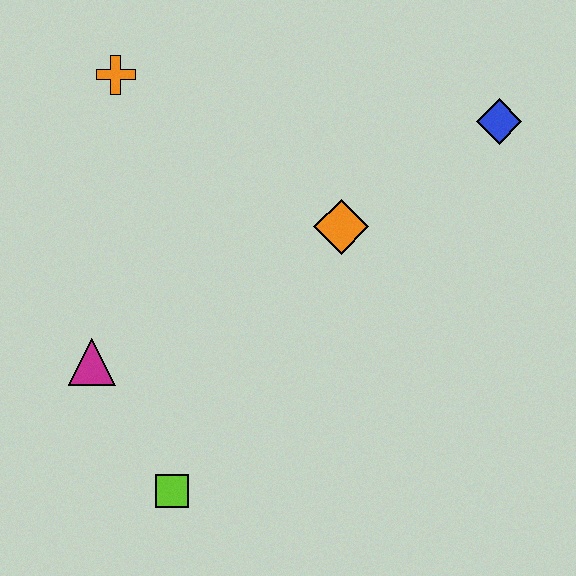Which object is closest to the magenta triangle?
The lime square is closest to the magenta triangle.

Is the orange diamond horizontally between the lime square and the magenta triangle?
No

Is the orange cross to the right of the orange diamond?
No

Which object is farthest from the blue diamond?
The lime square is farthest from the blue diamond.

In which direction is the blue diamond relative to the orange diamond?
The blue diamond is to the right of the orange diamond.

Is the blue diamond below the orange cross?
Yes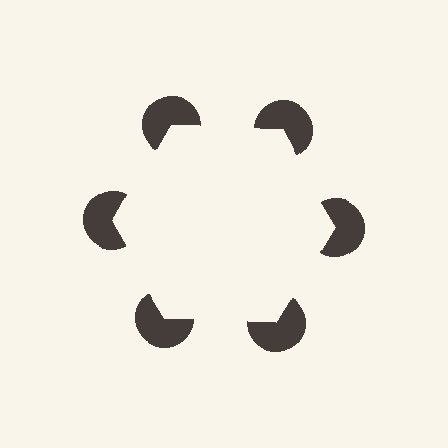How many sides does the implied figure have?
6 sides.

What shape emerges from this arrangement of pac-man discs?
An illusory hexagon — its edges are inferred from the aligned wedge cuts in the pac-man discs, not physically drawn.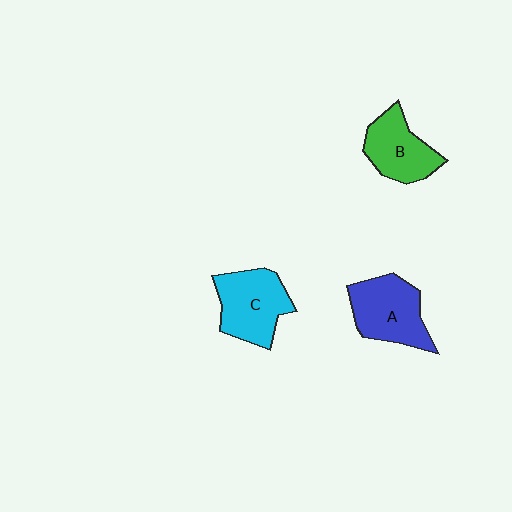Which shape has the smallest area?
Shape B (green).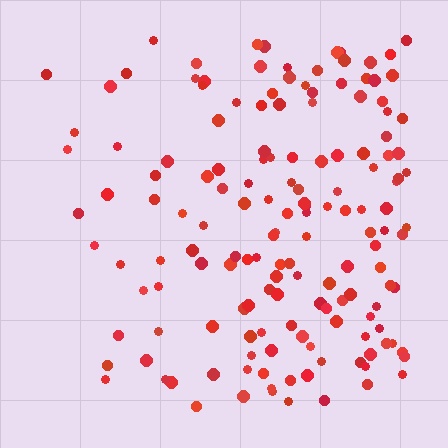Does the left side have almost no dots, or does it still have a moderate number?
Still a moderate number, just noticeably fewer than the right.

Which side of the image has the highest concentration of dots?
The right.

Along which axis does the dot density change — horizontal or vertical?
Horizontal.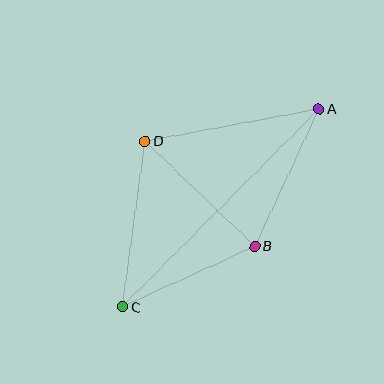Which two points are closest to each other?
Points B and C are closest to each other.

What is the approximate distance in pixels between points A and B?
The distance between A and B is approximately 152 pixels.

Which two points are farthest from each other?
Points A and C are farthest from each other.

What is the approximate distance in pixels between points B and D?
The distance between B and D is approximately 152 pixels.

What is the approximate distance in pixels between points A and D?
The distance between A and D is approximately 177 pixels.